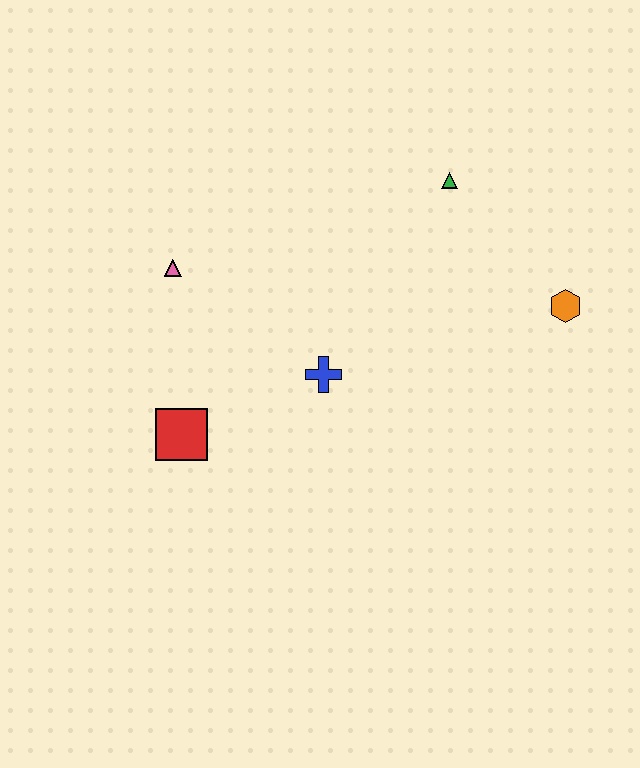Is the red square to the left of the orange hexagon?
Yes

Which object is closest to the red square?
The blue cross is closest to the red square.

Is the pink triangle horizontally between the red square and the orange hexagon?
No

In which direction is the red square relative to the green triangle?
The red square is to the left of the green triangle.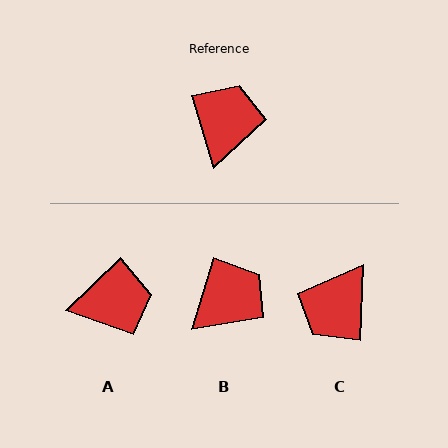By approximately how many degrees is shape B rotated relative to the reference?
Approximately 33 degrees clockwise.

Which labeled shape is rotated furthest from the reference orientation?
C, about 161 degrees away.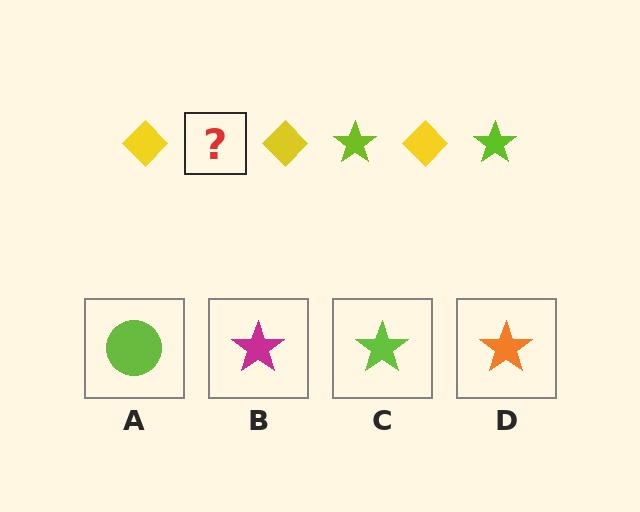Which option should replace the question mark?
Option C.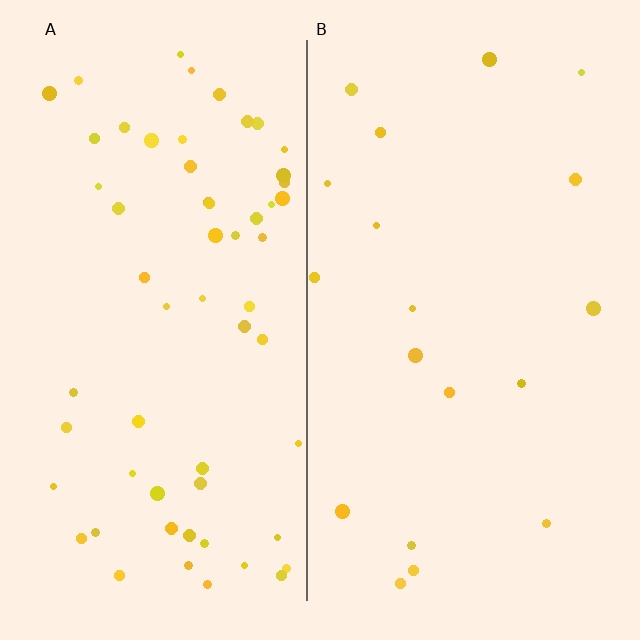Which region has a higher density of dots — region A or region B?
A (the left).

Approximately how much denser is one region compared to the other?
Approximately 3.2× — region A over region B.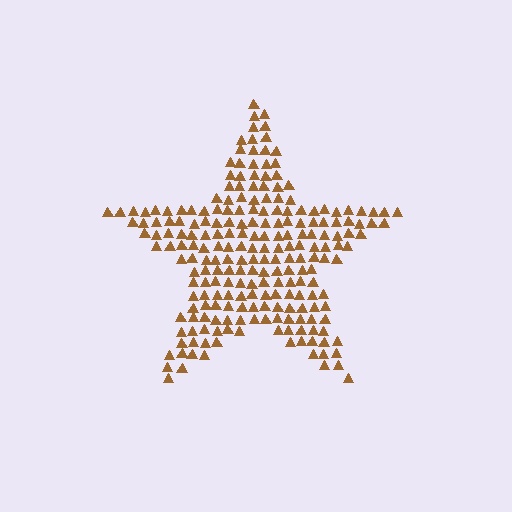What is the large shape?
The large shape is a star.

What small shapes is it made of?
It is made of small triangles.